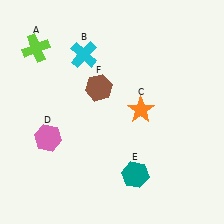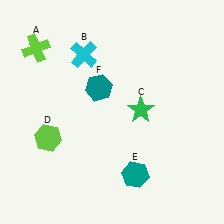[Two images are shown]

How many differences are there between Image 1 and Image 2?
There are 3 differences between the two images.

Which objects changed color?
C changed from orange to green. D changed from pink to lime. F changed from brown to teal.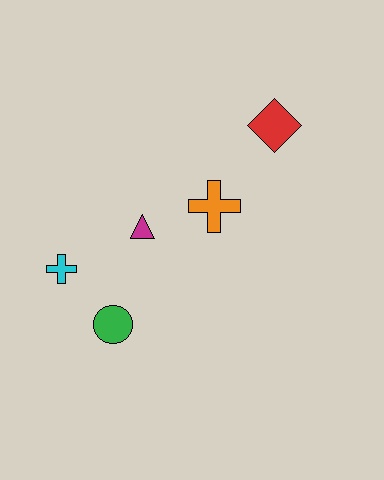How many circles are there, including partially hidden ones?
There is 1 circle.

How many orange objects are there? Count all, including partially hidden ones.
There is 1 orange object.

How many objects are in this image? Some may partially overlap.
There are 5 objects.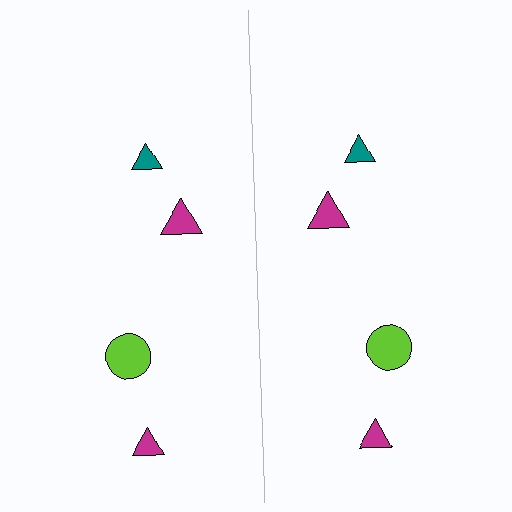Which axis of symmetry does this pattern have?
The pattern has a vertical axis of symmetry running through the center of the image.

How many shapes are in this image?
There are 8 shapes in this image.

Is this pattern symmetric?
Yes, this pattern has bilateral (reflection) symmetry.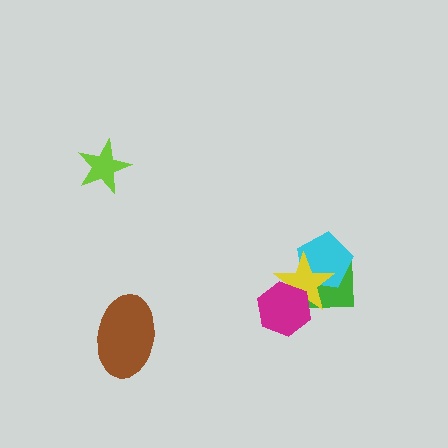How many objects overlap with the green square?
3 objects overlap with the green square.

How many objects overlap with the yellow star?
3 objects overlap with the yellow star.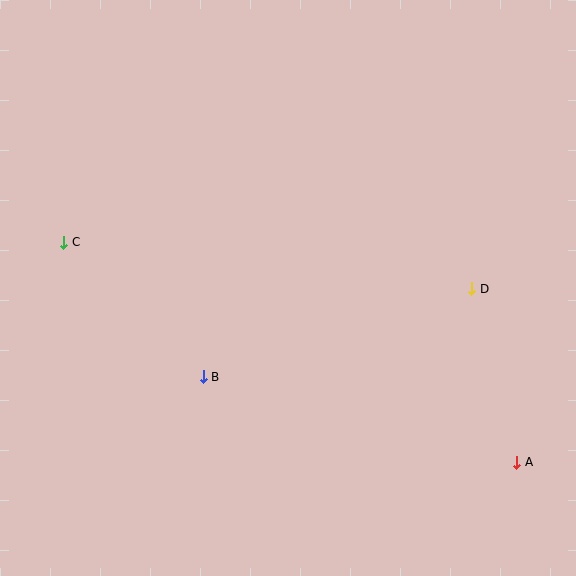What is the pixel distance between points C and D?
The distance between C and D is 411 pixels.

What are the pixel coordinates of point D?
Point D is at (472, 289).